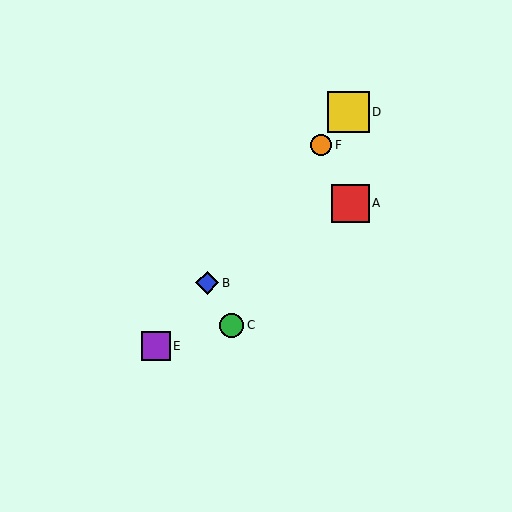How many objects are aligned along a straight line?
4 objects (B, D, E, F) are aligned along a straight line.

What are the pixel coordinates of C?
Object C is at (231, 325).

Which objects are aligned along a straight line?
Objects B, D, E, F are aligned along a straight line.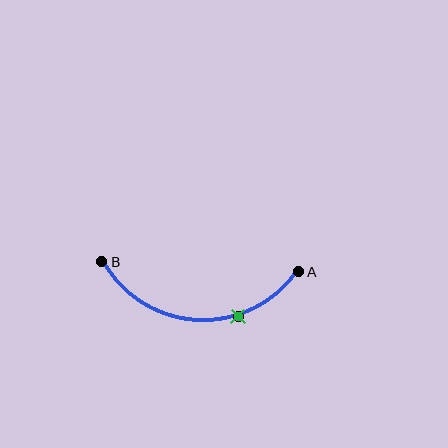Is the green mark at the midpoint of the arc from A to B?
No. The green mark lies on the arc but is closer to endpoint A. The arc midpoint would be at the point on the curve equidistant along the arc from both A and B.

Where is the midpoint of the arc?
The arc midpoint is the point on the curve farthest from the straight line joining A and B. It sits below that line.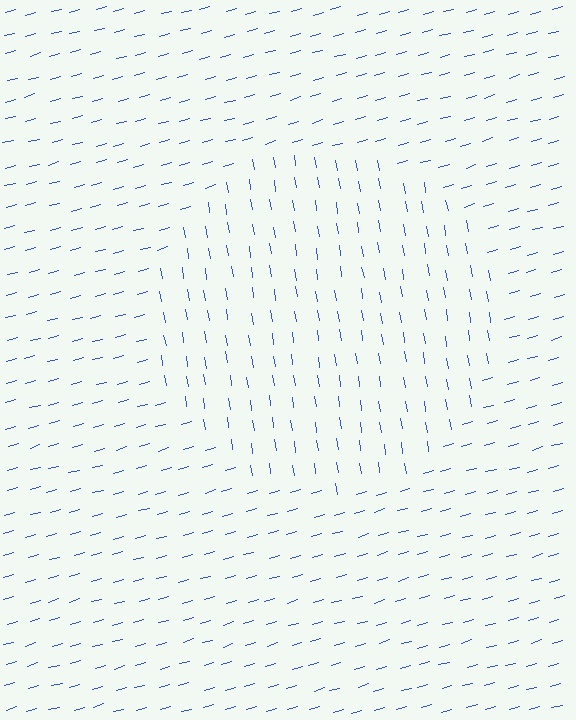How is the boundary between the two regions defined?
The boundary is defined purely by a change in line orientation (approximately 84 degrees difference). All lines are the same color and thickness.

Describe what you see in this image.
The image is filled with small blue line segments. A circle region in the image has lines oriented differently from the surrounding lines, creating a visible texture boundary.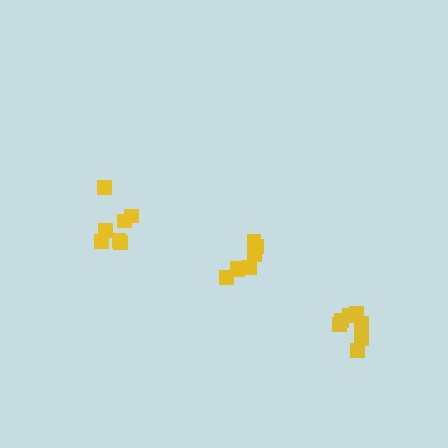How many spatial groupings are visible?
There are 3 spatial groupings.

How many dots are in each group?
Group 1: 7 dots, Group 2: 7 dots, Group 3: 7 dots (21 total).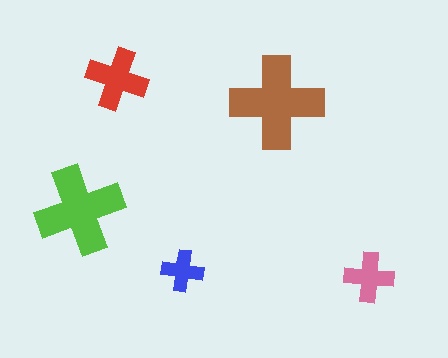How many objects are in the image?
There are 5 objects in the image.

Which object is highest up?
The red cross is topmost.